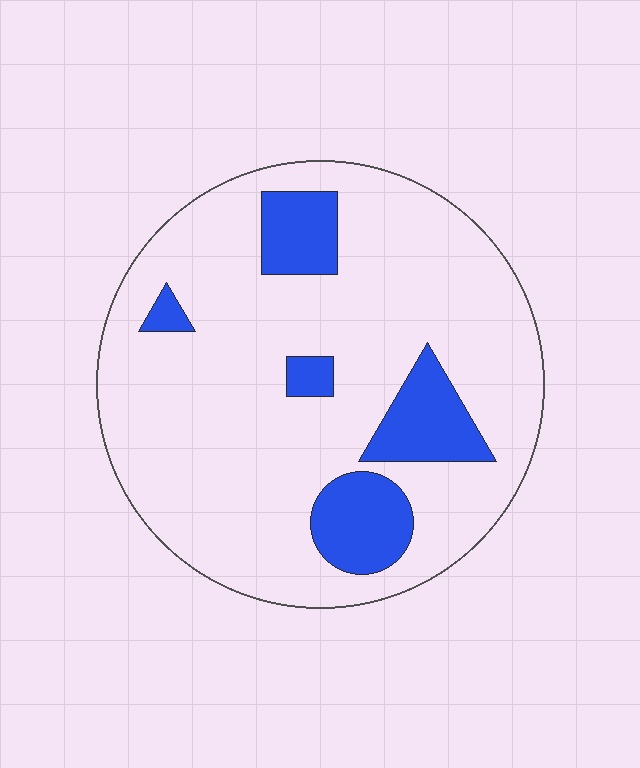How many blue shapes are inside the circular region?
5.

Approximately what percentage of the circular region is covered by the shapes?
Approximately 15%.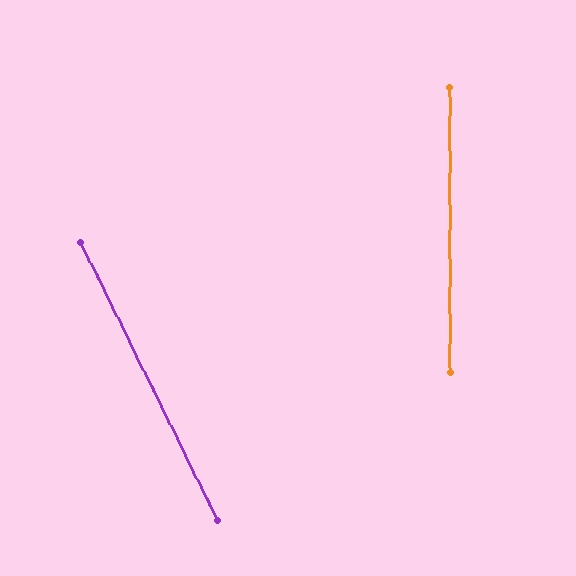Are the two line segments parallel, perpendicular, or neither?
Neither parallel nor perpendicular — they differ by about 26°.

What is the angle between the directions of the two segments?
Approximately 26 degrees.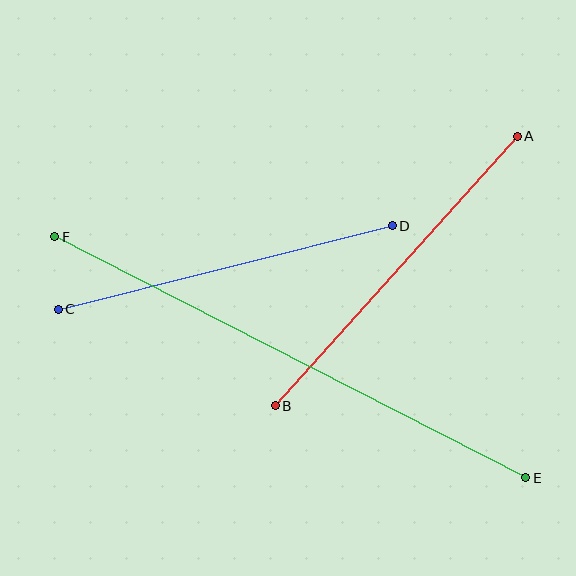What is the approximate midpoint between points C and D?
The midpoint is at approximately (225, 268) pixels.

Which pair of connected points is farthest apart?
Points E and F are farthest apart.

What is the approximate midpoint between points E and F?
The midpoint is at approximately (290, 357) pixels.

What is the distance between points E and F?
The distance is approximately 529 pixels.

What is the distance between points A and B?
The distance is approximately 363 pixels.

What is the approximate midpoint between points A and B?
The midpoint is at approximately (396, 271) pixels.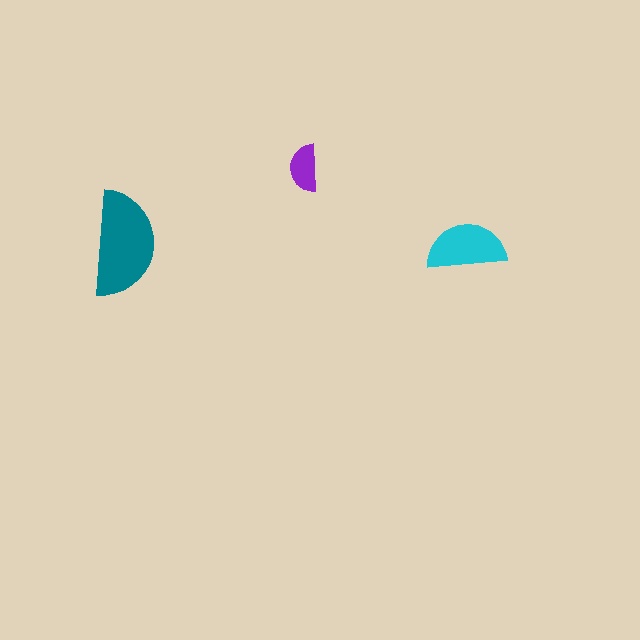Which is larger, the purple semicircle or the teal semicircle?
The teal one.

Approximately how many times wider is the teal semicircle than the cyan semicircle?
About 1.5 times wider.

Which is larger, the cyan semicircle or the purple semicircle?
The cyan one.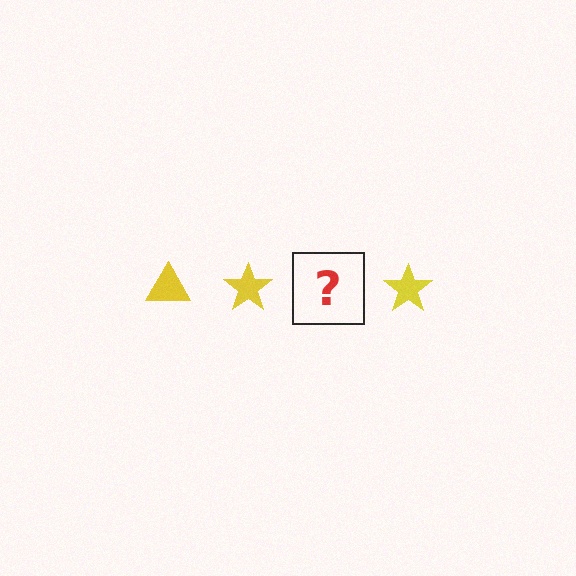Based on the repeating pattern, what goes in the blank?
The blank should be a yellow triangle.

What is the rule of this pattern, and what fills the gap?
The rule is that the pattern cycles through triangle, star shapes in yellow. The gap should be filled with a yellow triangle.